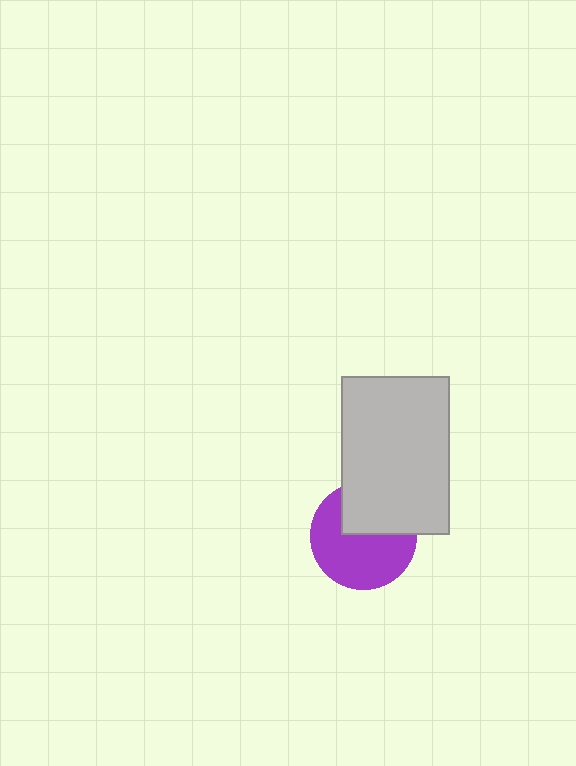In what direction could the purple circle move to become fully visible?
The purple circle could move down. That would shift it out from behind the light gray rectangle entirely.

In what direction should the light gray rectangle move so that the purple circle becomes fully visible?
The light gray rectangle should move up. That is the shortest direction to clear the overlap and leave the purple circle fully visible.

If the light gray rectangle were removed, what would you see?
You would see the complete purple circle.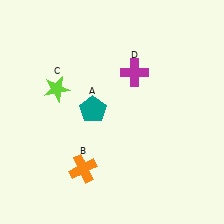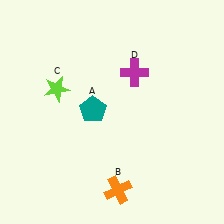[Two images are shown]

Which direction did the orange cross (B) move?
The orange cross (B) moved right.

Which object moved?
The orange cross (B) moved right.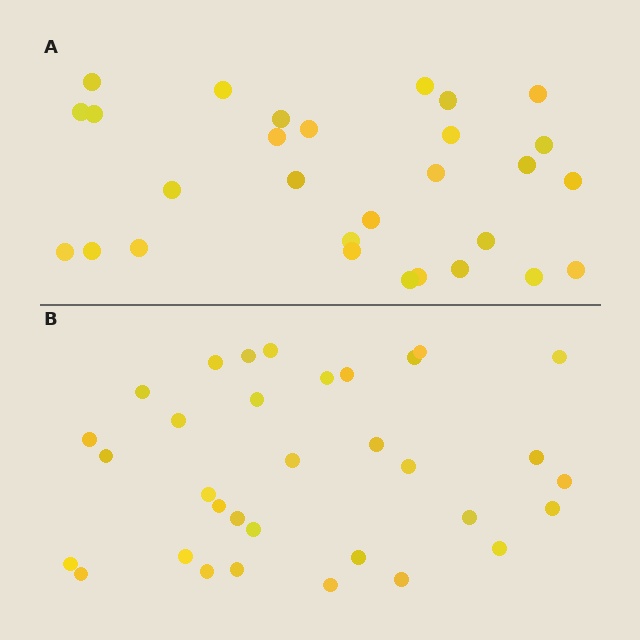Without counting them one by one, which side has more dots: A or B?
Region B (the bottom region) has more dots.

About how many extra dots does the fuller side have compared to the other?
Region B has about 4 more dots than region A.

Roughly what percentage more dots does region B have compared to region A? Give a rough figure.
About 15% more.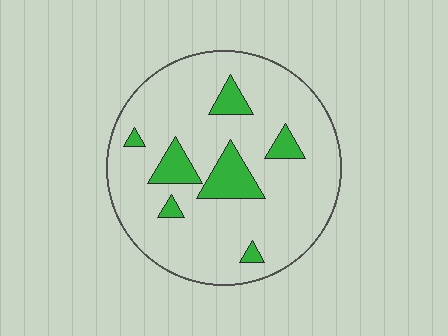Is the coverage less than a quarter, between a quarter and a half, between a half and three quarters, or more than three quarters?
Less than a quarter.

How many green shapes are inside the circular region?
7.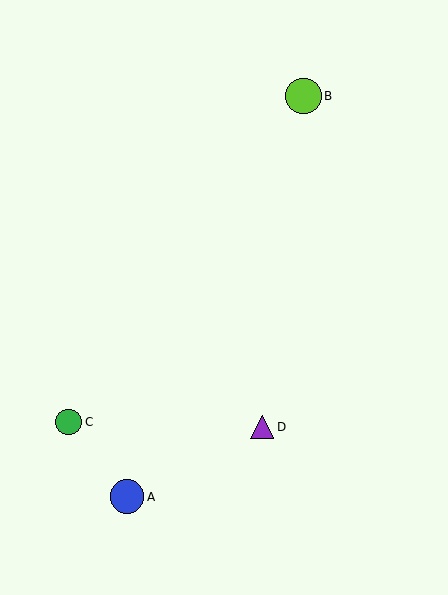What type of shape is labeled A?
Shape A is a blue circle.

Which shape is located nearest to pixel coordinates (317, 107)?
The lime circle (labeled B) at (303, 96) is nearest to that location.